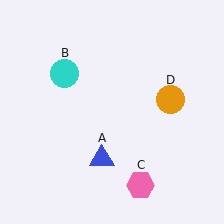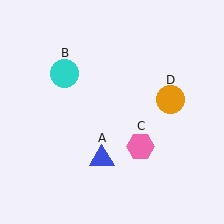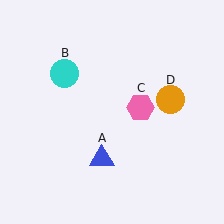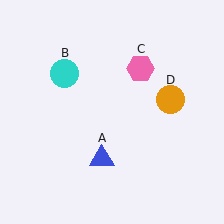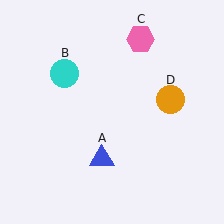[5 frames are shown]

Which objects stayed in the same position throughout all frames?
Blue triangle (object A) and cyan circle (object B) and orange circle (object D) remained stationary.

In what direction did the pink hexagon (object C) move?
The pink hexagon (object C) moved up.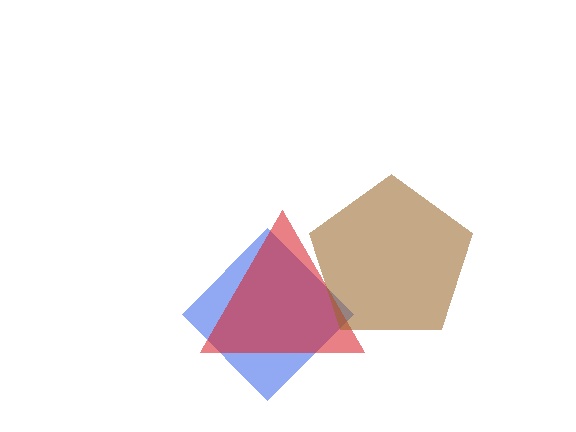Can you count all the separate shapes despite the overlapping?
Yes, there are 3 separate shapes.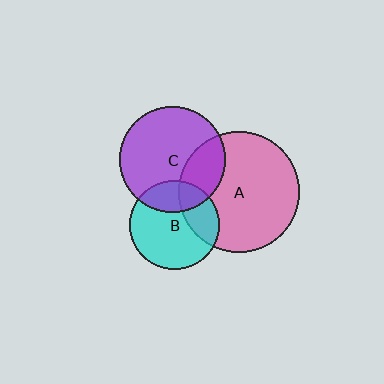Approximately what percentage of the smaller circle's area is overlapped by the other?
Approximately 30%.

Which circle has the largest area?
Circle A (pink).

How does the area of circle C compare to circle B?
Approximately 1.4 times.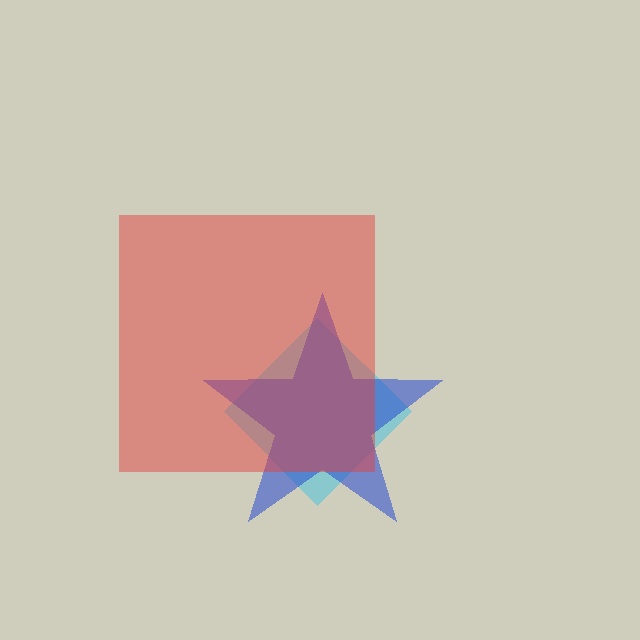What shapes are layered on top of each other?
The layered shapes are: a cyan diamond, a blue star, a red square.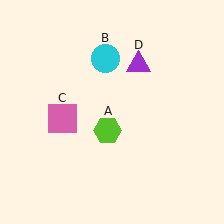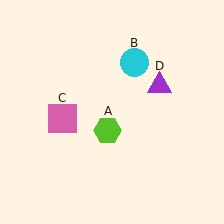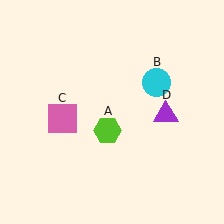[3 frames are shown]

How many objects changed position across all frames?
2 objects changed position: cyan circle (object B), purple triangle (object D).